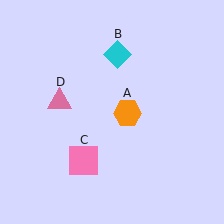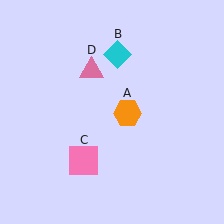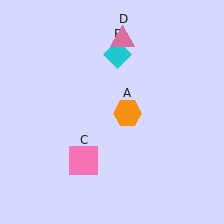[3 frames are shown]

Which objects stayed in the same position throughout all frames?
Orange hexagon (object A) and cyan diamond (object B) and pink square (object C) remained stationary.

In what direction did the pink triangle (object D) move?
The pink triangle (object D) moved up and to the right.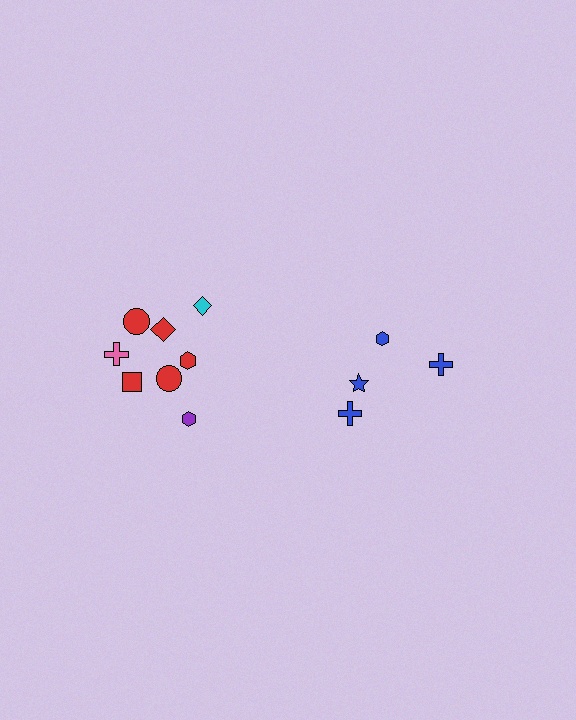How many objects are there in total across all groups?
There are 12 objects.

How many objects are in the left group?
There are 8 objects.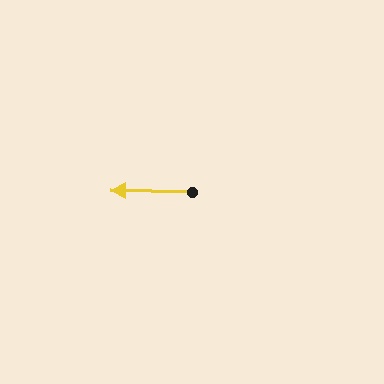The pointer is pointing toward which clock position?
Roughly 9 o'clock.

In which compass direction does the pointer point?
West.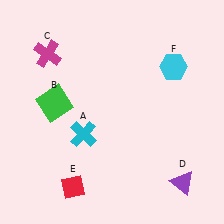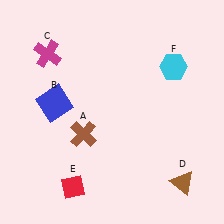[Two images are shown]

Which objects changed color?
A changed from cyan to brown. B changed from green to blue. D changed from purple to brown.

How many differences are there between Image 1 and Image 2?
There are 3 differences between the two images.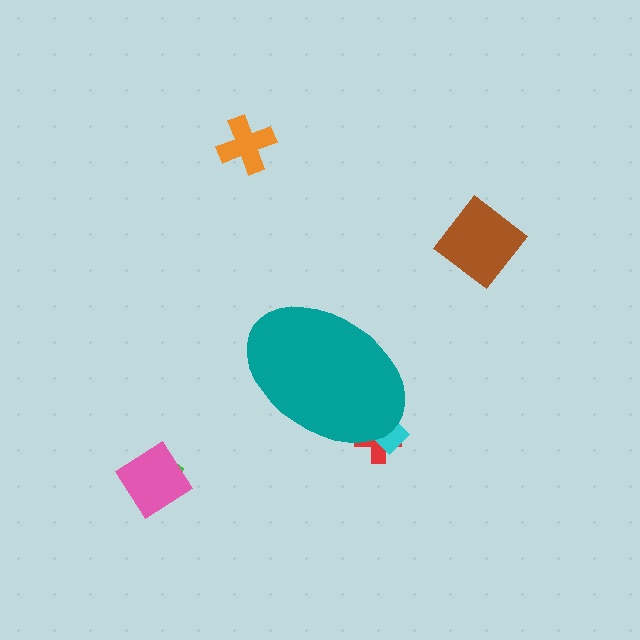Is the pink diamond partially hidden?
No, the pink diamond is fully visible.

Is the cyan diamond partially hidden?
Yes, the cyan diamond is partially hidden behind the teal ellipse.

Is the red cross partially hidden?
Yes, the red cross is partially hidden behind the teal ellipse.